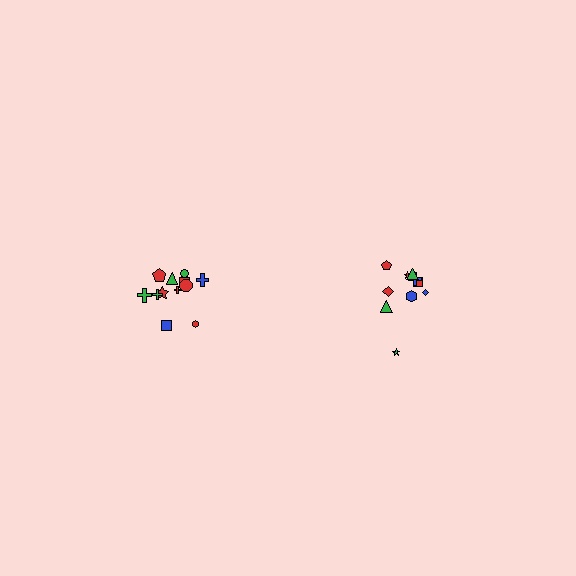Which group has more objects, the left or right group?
The left group.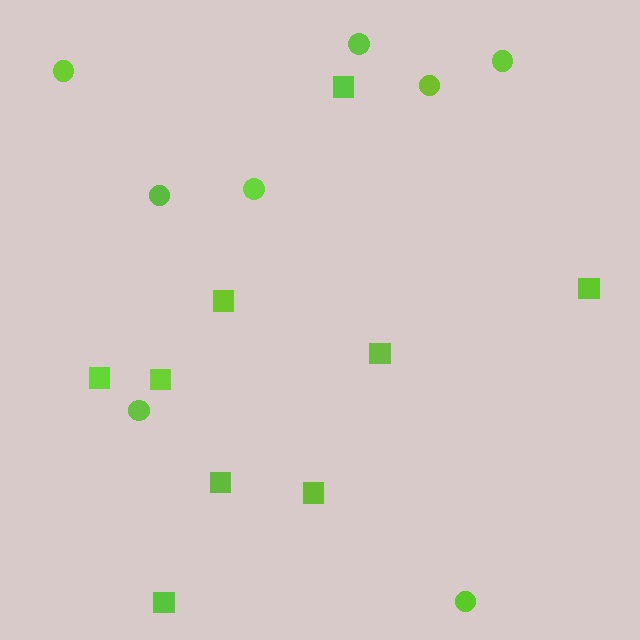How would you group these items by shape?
There are 2 groups: one group of circles (8) and one group of squares (9).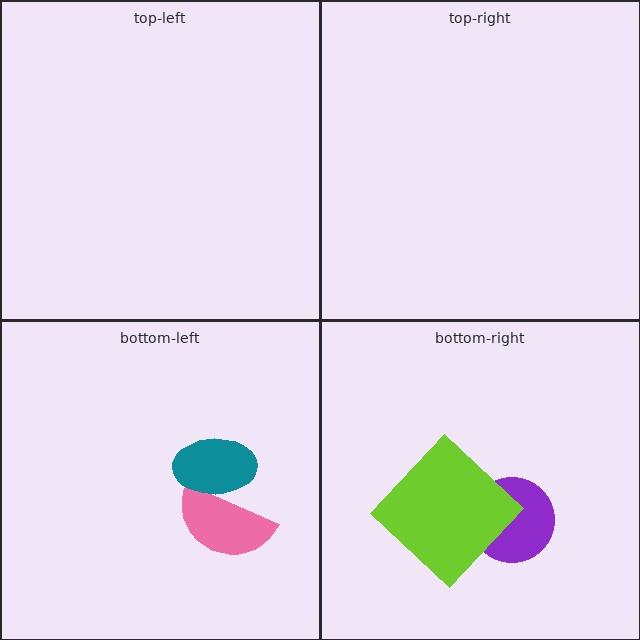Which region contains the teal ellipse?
The bottom-left region.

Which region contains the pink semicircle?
The bottom-left region.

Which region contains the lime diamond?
The bottom-right region.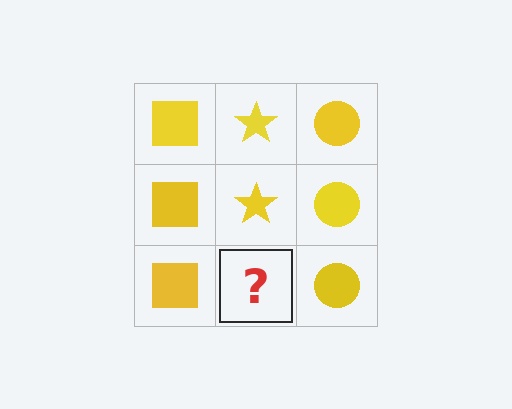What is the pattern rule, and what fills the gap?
The rule is that each column has a consistent shape. The gap should be filled with a yellow star.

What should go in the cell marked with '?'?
The missing cell should contain a yellow star.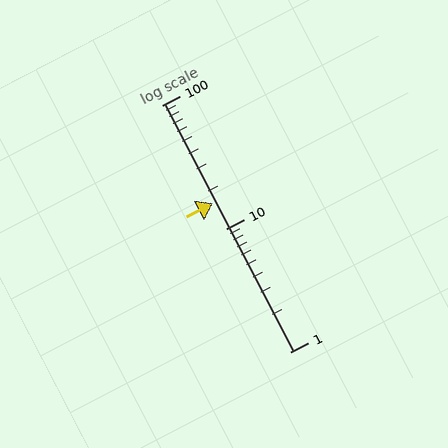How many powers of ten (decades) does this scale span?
The scale spans 2 decades, from 1 to 100.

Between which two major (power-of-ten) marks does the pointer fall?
The pointer is between 10 and 100.